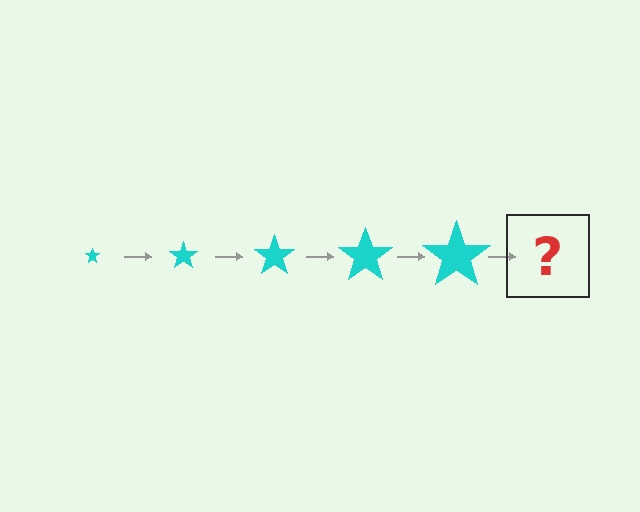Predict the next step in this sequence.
The next step is a cyan star, larger than the previous one.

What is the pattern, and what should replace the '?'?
The pattern is that the star gets progressively larger each step. The '?' should be a cyan star, larger than the previous one.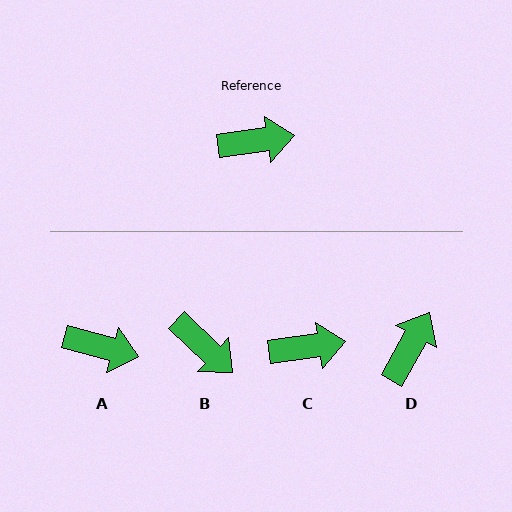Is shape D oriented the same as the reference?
No, it is off by about 53 degrees.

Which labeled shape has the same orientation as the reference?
C.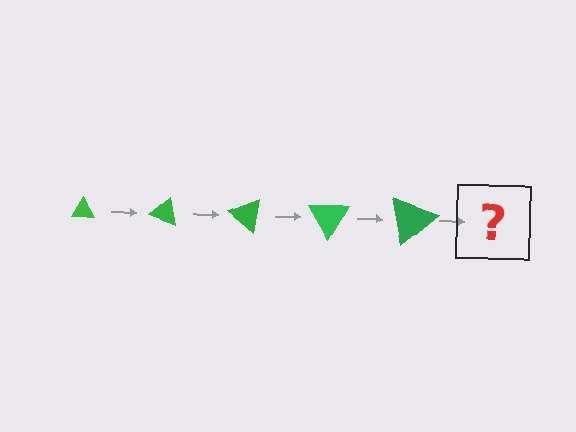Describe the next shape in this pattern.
It should be a triangle, larger than the previous one and rotated 100 degrees from the start.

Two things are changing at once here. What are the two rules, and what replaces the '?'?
The two rules are that the triangle grows larger each step and it rotates 20 degrees each step. The '?' should be a triangle, larger than the previous one and rotated 100 degrees from the start.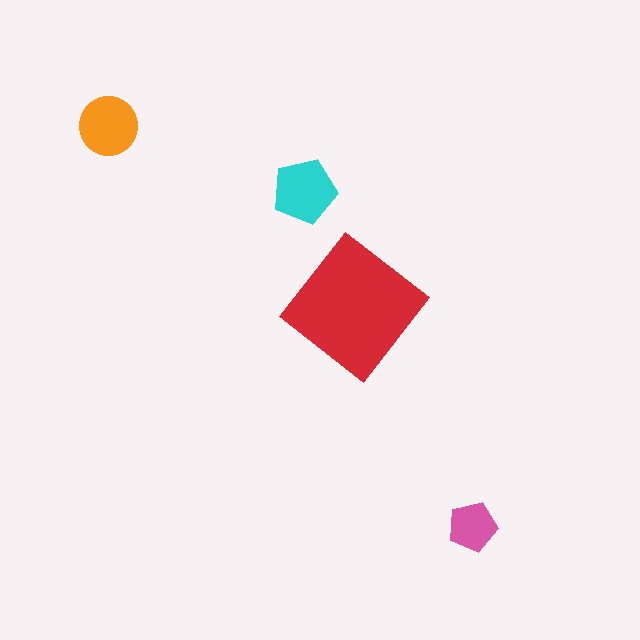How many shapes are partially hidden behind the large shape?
0 shapes are partially hidden.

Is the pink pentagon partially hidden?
No, the pink pentagon is fully visible.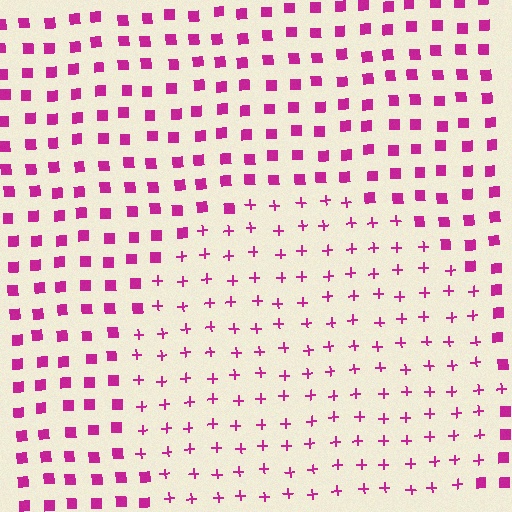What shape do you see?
I see a circle.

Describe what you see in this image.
The image is filled with small magenta elements arranged in a uniform grid. A circle-shaped region contains plus signs, while the surrounding area contains squares. The boundary is defined purely by the change in element shape.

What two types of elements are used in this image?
The image uses plus signs inside the circle region and squares outside it.